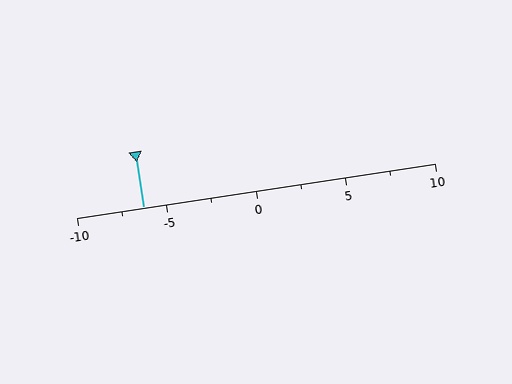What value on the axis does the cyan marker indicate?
The marker indicates approximately -6.2.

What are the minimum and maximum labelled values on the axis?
The axis runs from -10 to 10.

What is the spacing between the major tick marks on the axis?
The major ticks are spaced 5 apart.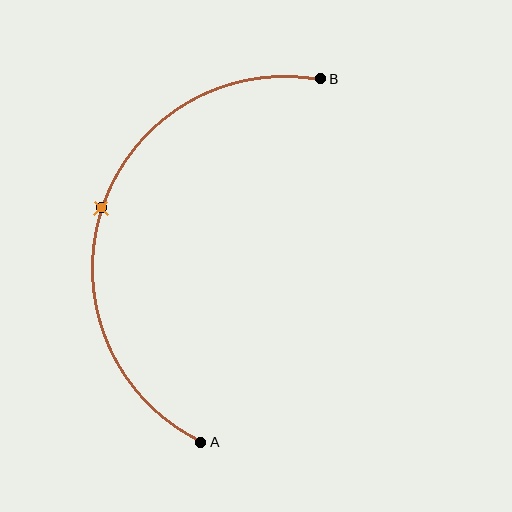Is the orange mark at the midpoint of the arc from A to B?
Yes. The orange mark lies on the arc at equal arc-length from both A and B — it is the arc midpoint.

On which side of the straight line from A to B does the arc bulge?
The arc bulges to the left of the straight line connecting A and B.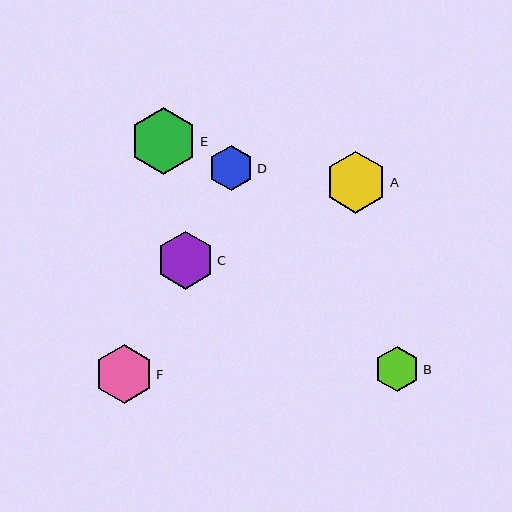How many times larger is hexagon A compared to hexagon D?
Hexagon A is approximately 1.4 times the size of hexagon D.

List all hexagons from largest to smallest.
From largest to smallest: E, A, F, C, B, D.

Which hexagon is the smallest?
Hexagon D is the smallest with a size of approximately 45 pixels.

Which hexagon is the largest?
Hexagon E is the largest with a size of approximately 67 pixels.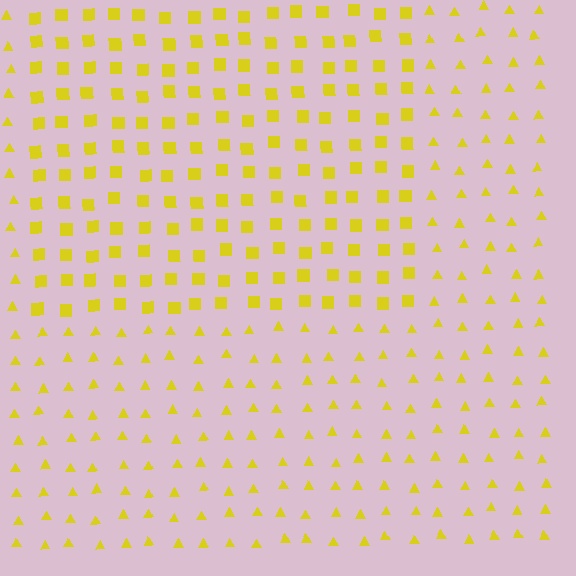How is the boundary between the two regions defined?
The boundary is defined by a change in element shape: squares inside vs. triangles outside. All elements share the same color and spacing.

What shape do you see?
I see a rectangle.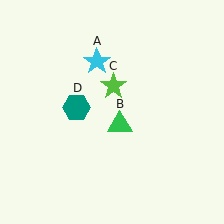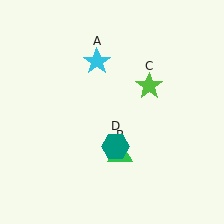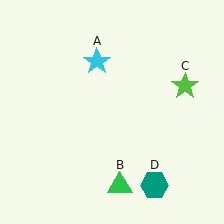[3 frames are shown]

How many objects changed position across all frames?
3 objects changed position: green triangle (object B), lime star (object C), teal hexagon (object D).